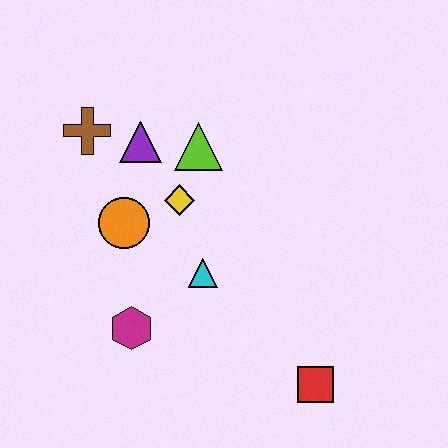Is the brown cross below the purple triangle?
No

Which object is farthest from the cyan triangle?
The brown cross is farthest from the cyan triangle.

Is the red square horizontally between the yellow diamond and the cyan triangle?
No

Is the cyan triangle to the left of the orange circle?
No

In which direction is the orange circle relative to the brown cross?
The orange circle is below the brown cross.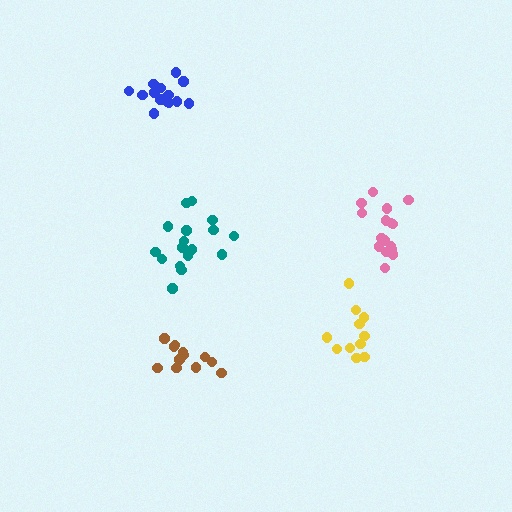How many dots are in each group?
Group 1: 17 dots, Group 2: 16 dots, Group 3: 12 dots, Group 4: 14 dots, Group 5: 11 dots (70 total).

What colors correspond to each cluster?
The clusters are colored: teal, pink, brown, blue, yellow.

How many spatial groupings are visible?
There are 5 spatial groupings.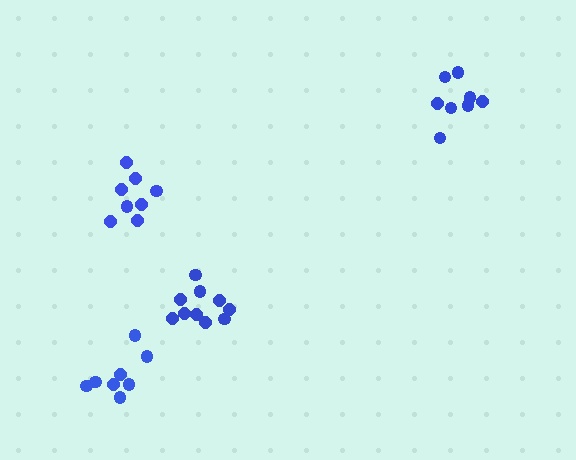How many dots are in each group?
Group 1: 8 dots, Group 2: 10 dots, Group 3: 8 dots, Group 4: 8 dots (34 total).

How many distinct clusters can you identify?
There are 4 distinct clusters.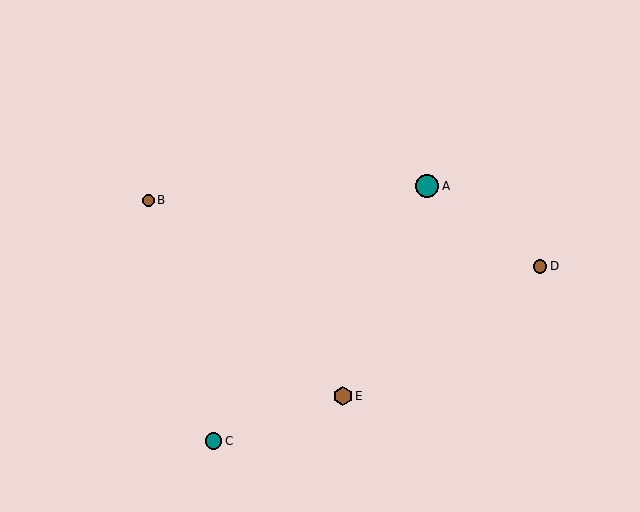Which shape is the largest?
The teal circle (labeled A) is the largest.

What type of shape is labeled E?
Shape E is a brown hexagon.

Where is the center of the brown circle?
The center of the brown circle is at (540, 266).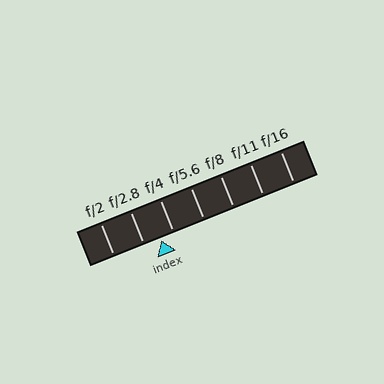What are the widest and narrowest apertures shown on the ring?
The widest aperture shown is f/2 and the narrowest is f/16.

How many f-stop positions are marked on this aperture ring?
There are 7 f-stop positions marked.